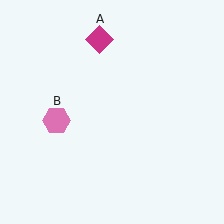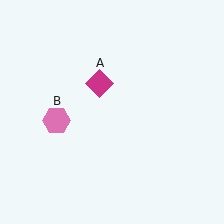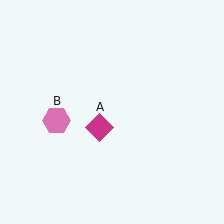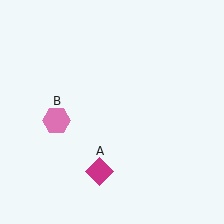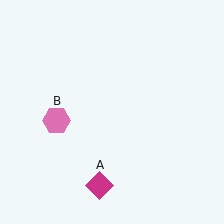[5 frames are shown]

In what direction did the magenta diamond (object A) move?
The magenta diamond (object A) moved down.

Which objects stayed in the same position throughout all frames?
Pink hexagon (object B) remained stationary.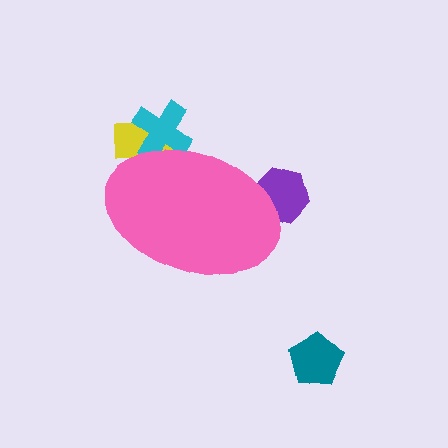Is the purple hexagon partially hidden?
Yes, the purple hexagon is partially hidden behind the pink ellipse.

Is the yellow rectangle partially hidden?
Yes, the yellow rectangle is partially hidden behind the pink ellipse.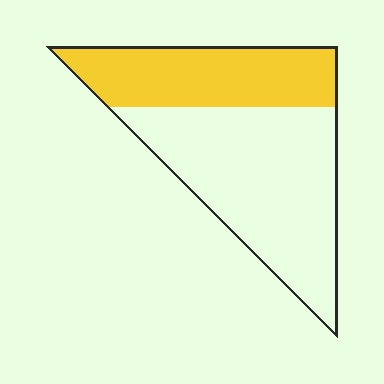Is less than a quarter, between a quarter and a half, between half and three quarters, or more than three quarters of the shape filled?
Between a quarter and a half.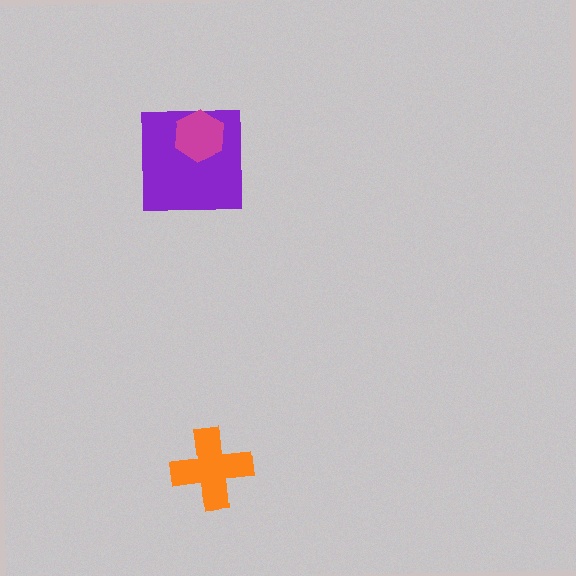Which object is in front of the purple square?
The magenta hexagon is in front of the purple square.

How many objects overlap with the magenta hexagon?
1 object overlaps with the magenta hexagon.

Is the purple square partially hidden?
Yes, it is partially covered by another shape.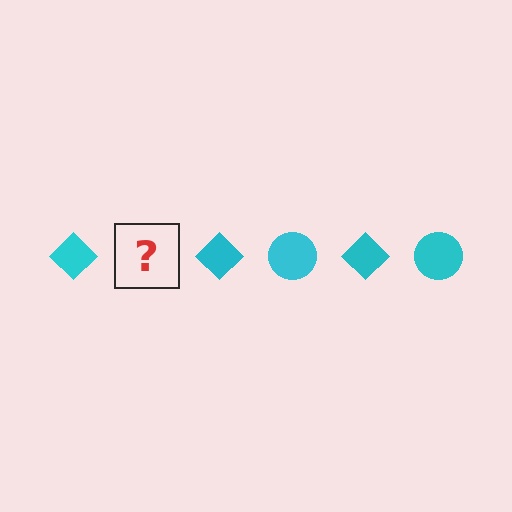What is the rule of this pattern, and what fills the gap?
The rule is that the pattern cycles through diamond, circle shapes in cyan. The gap should be filled with a cyan circle.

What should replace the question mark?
The question mark should be replaced with a cyan circle.